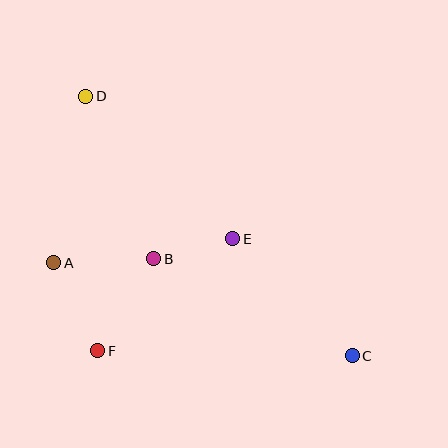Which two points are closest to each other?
Points B and E are closest to each other.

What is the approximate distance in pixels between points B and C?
The distance between B and C is approximately 221 pixels.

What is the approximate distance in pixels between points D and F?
The distance between D and F is approximately 255 pixels.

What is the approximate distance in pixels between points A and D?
The distance between A and D is approximately 170 pixels.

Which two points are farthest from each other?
Points C and D are farthest from each other.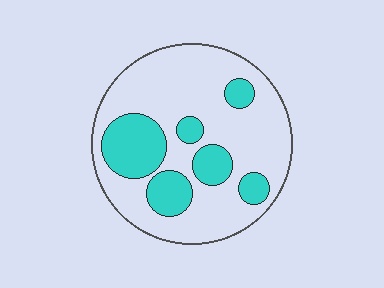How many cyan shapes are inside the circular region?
6.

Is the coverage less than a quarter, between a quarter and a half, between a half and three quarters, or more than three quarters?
Between a quarter and a half.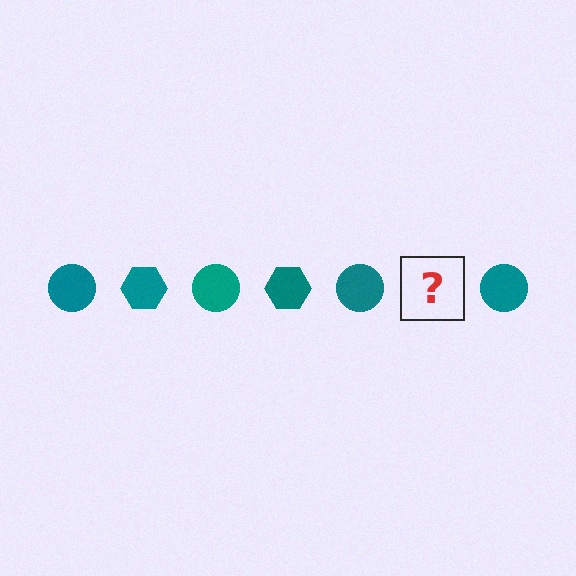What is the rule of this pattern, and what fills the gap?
The rule is that the pattern cycles through circle, hexagon shapes in teal. The gap should be filled with a teal hexagon.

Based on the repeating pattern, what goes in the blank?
The blank should be a teal hexagon.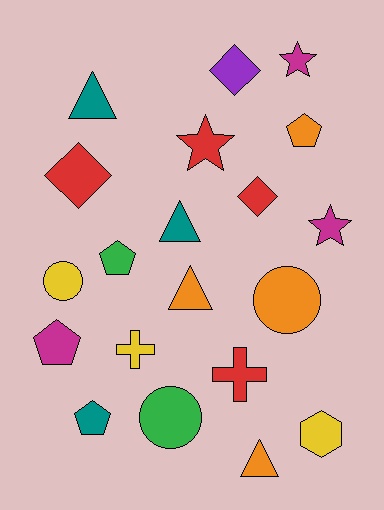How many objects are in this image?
There are 20 objects.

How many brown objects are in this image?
There are no brown objects.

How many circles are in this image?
There are 3 circles.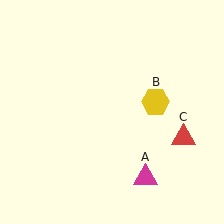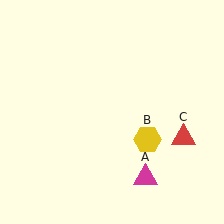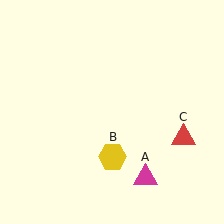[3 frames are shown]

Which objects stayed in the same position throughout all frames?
Magenta triangle (object A) and red triangle (object C) remained stationary.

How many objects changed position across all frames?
1 object changed position: yellow hexagon (object B).